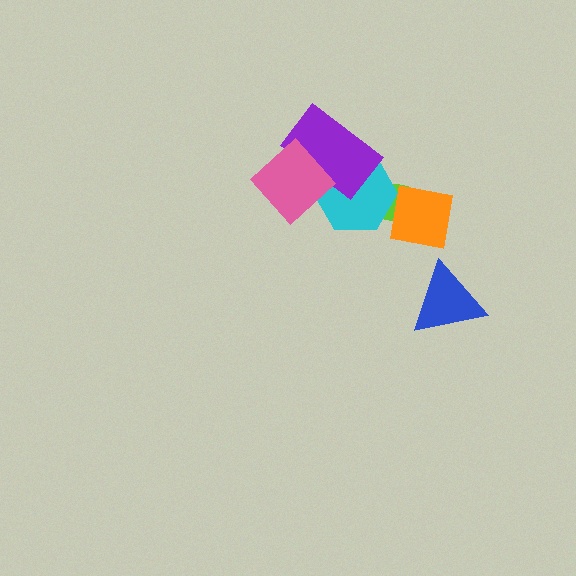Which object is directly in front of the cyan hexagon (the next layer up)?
The purple rectangle is directly in front of the cyan hexagon.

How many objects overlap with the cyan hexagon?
3 objects overlap with the cyan hexagon.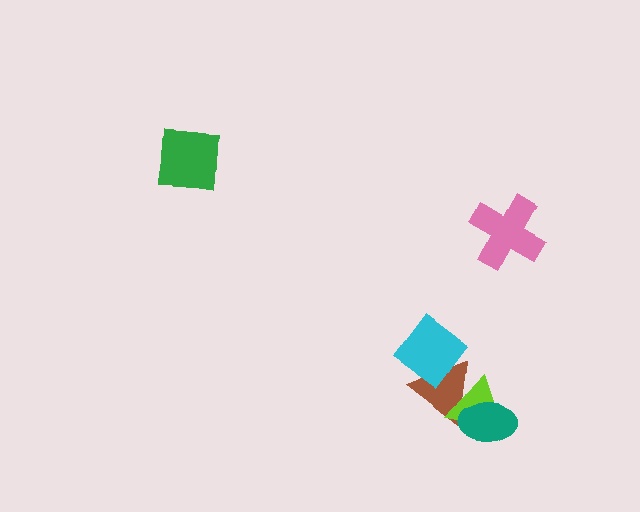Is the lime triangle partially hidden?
Yes, it is partially covered by another shape.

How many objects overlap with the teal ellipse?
2 objects overlap with the teal ellipse.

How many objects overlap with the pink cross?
0 objects overlap with the pink cross.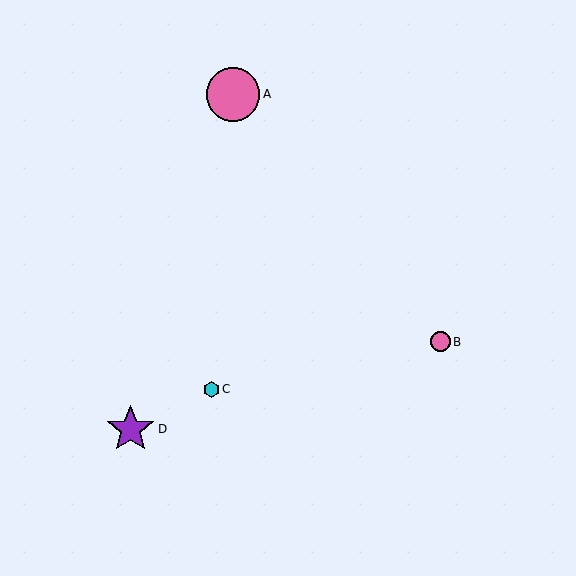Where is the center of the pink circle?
The center of the pink circle is at (440, 342).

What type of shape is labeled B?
Shape B is a pink circle.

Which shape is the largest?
The pink circle (labeled A) is the largest.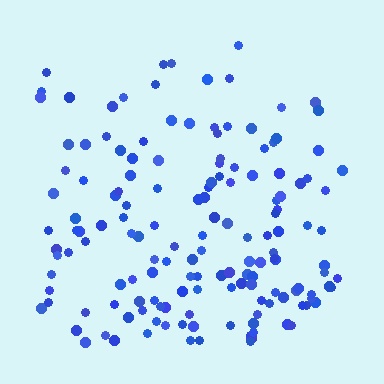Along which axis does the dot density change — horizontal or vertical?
Vertical.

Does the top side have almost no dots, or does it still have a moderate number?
Still a moderate number, just noticeably fewer than the bottom.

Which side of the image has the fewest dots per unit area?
The top.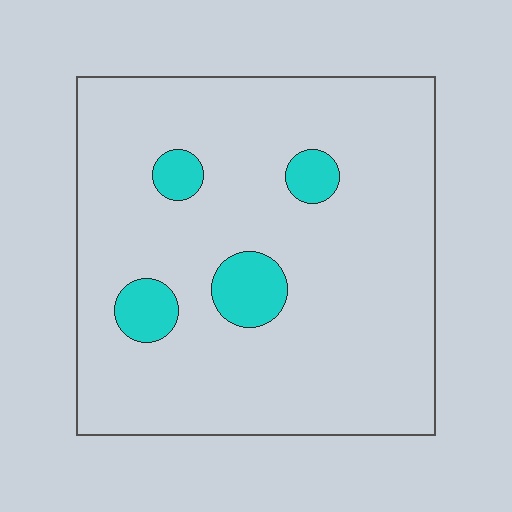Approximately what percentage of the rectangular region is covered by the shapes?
Approximately 10%.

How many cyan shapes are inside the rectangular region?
4.